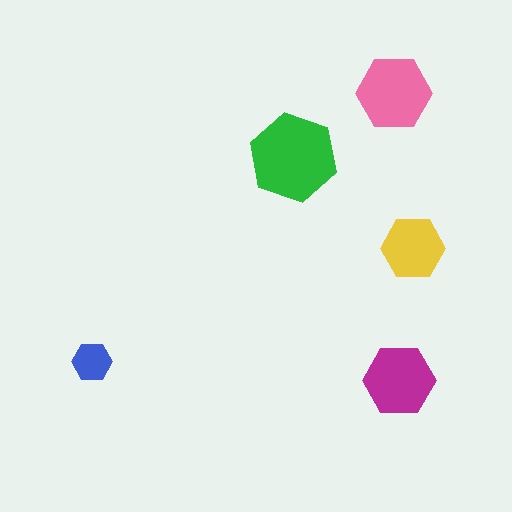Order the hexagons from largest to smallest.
the green one, the pink one, the magenta one, the yellow one, the blue one.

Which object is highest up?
The pink hexagon is topmost.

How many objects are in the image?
There are 5 objects in the image.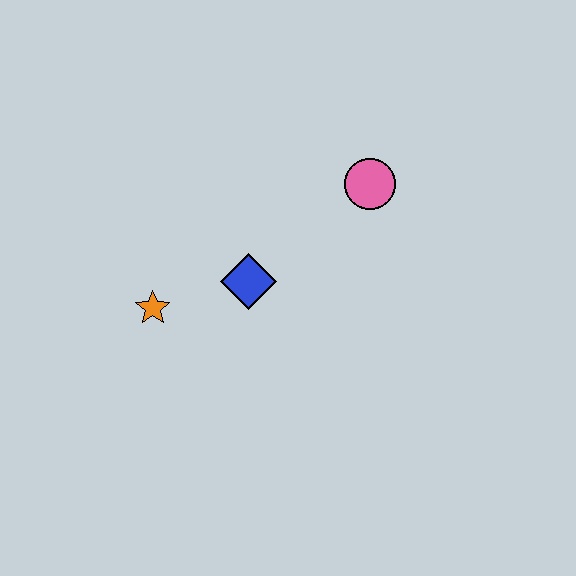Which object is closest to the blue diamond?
The orange star is closest to the blue diamond.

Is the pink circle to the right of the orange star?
Yes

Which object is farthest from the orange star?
The pink circle is farthest from the orange star.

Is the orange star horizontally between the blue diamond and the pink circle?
No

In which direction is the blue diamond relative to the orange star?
The blue diamond is to the right of the orange star.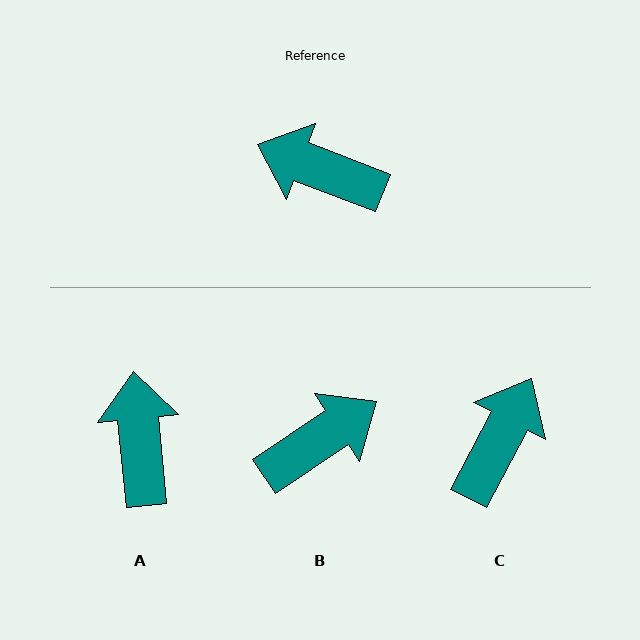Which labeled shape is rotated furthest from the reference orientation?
B, about 125 degrees away.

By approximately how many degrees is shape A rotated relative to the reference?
Approximately 63 degrees clockwise.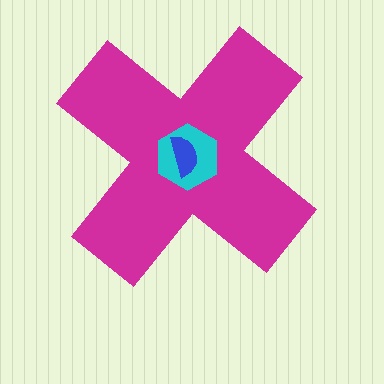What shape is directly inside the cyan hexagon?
The blue semicircle.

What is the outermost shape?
The magenta cross.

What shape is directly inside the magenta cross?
The cyan hexagon.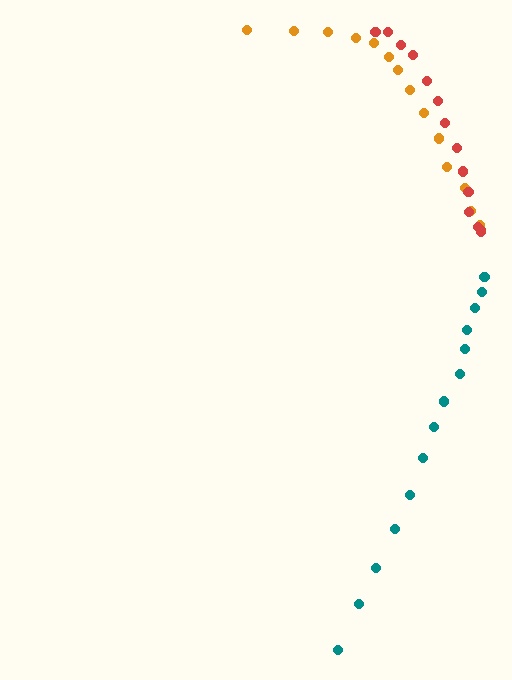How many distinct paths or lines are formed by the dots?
There are 3 distinct paths.